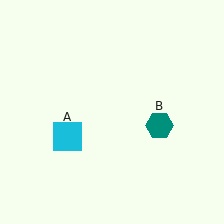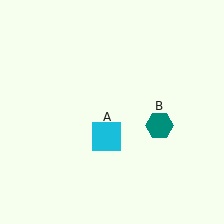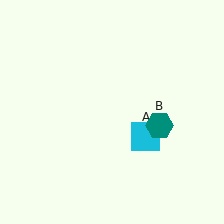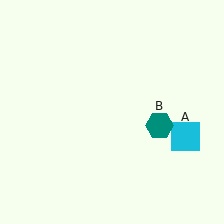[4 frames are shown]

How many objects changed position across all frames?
1 object changed position: cyan square (object A).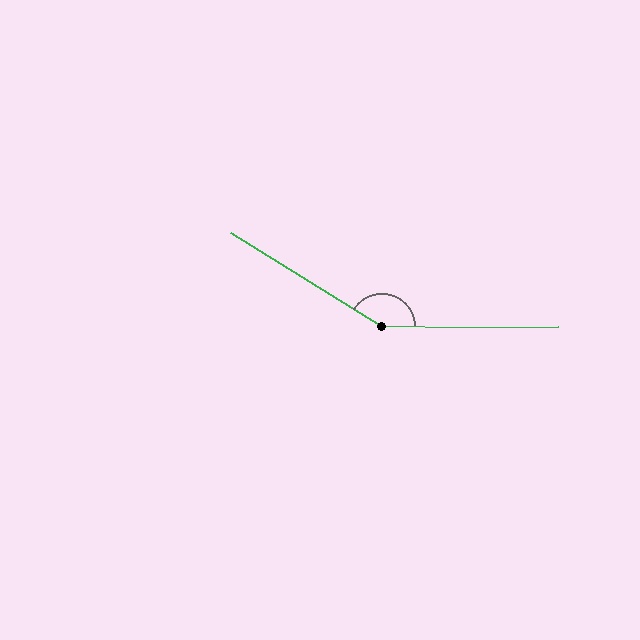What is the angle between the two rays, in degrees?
Approximately 148 degrees.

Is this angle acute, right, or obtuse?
It is obtuse.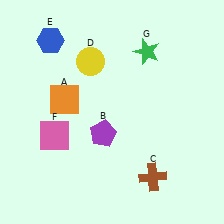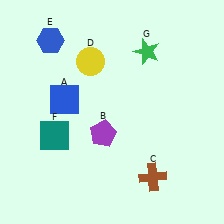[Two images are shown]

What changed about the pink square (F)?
In Image 1, F is pink. In Image 2, it changed to teal.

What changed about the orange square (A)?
In Image 1, A is orange. In Image 2, it changed to blue.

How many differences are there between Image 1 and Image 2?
There are 2 differences between the two images.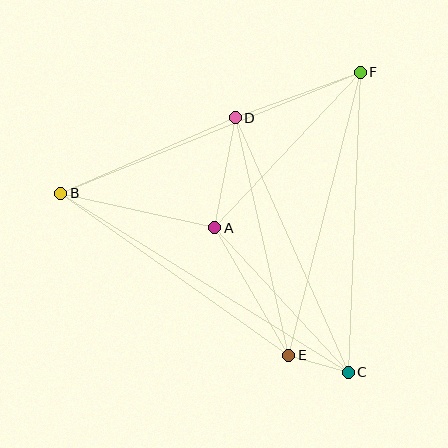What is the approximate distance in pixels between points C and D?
The distance between C and D is approximately 279 pixels.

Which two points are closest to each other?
Points C and E are closest to each other.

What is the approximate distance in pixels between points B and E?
The distance between B and E is approximately 280 pixels.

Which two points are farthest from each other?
Points B and C are farthest from each other.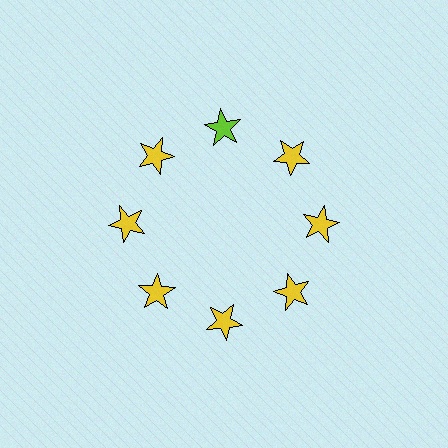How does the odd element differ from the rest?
It has a different color: lime instead of yellow.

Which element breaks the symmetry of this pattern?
The lime star at roughly the 12 o'clock position breaks the symmetry. All other shapes are yellow stars.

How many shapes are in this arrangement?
There are 8 shapes arranged in a ring pattern.